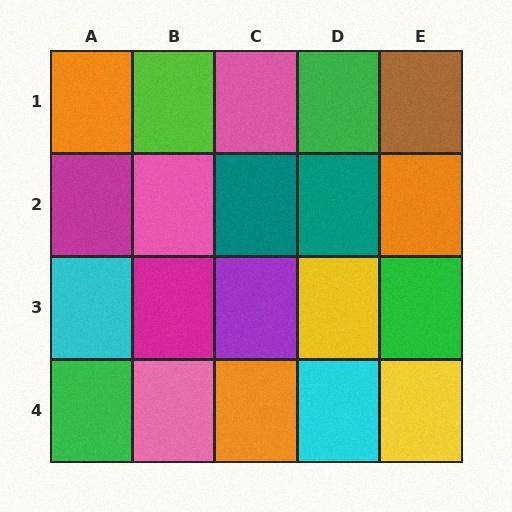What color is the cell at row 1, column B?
Lime.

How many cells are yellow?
2 cells are yellow.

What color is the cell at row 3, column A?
Cyan.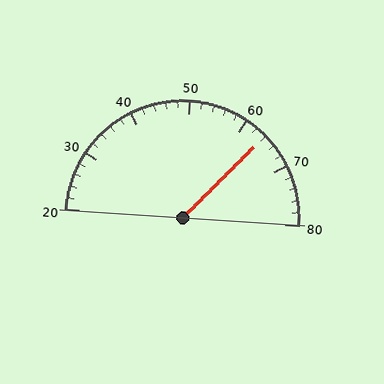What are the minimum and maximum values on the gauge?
The gauge ranges from 20 to 80.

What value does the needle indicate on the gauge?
The needle indicates approximately 64.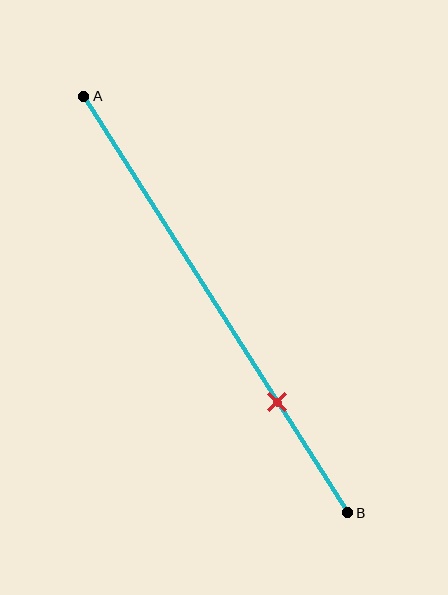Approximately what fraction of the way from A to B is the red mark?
The red mark is approximately 75% of the way from A to B.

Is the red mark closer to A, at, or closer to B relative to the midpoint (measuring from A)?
The red mark is closer to point B than the midpoint of segment AB.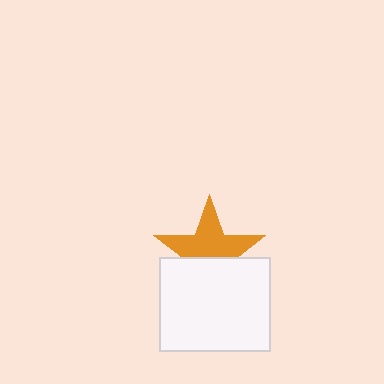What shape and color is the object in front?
The object in front is a white rectangle.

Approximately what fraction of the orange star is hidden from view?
Roughly 41% of the orange star is hidden behind the white rectangle.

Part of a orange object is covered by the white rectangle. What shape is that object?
It is a star.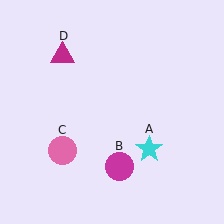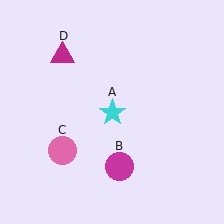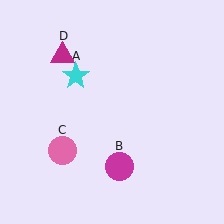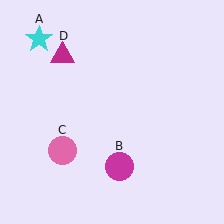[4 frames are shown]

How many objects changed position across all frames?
1 object changed position: cyan star (object A).